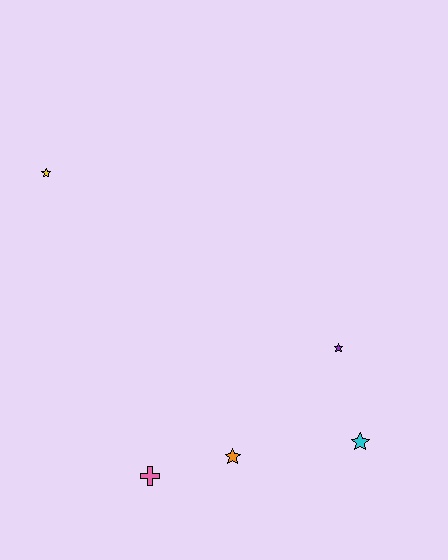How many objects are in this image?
There are 5 objects.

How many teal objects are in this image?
There are no teal objects.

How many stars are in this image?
There are 4 stars.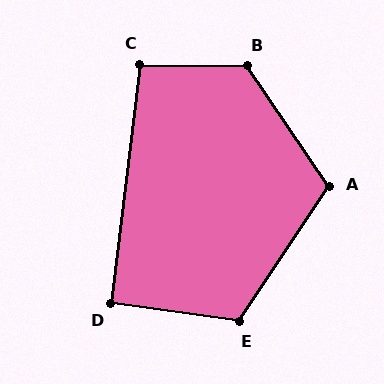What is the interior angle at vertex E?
Approximately 116 degrees (obtuse).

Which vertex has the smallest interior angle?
D, at approximately 91 degrees.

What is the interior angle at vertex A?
Approximately 112 degrees (obtuse).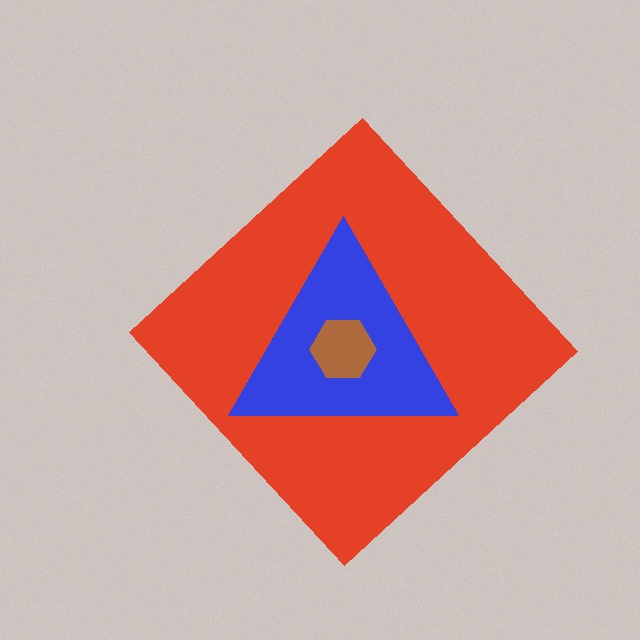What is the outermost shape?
The red diamond.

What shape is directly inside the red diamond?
The blue triangle.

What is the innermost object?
The brown hexagon.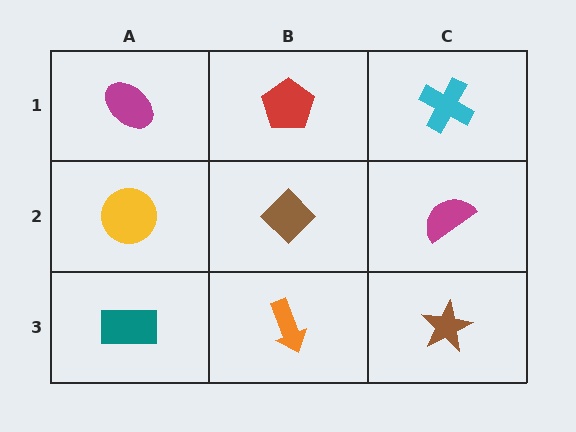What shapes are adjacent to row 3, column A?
A yellow circle (row 2, column A), an orange arrow (row 3, column B).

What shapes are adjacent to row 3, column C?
A magenta semicircle (row 2, column C), an orange arrow (row 3, column B).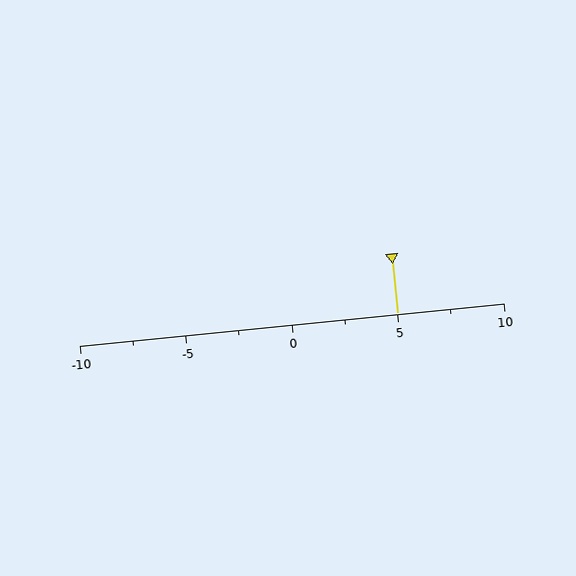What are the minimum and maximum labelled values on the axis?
The axis runs from -10 to 10.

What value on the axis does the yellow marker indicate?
The marker indicates approximately 5.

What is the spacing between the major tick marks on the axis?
The major ticks are spaced 5 apart.